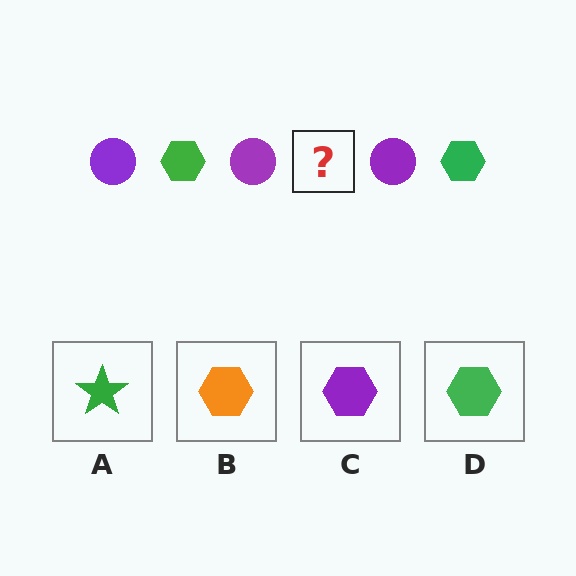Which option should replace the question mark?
Option D.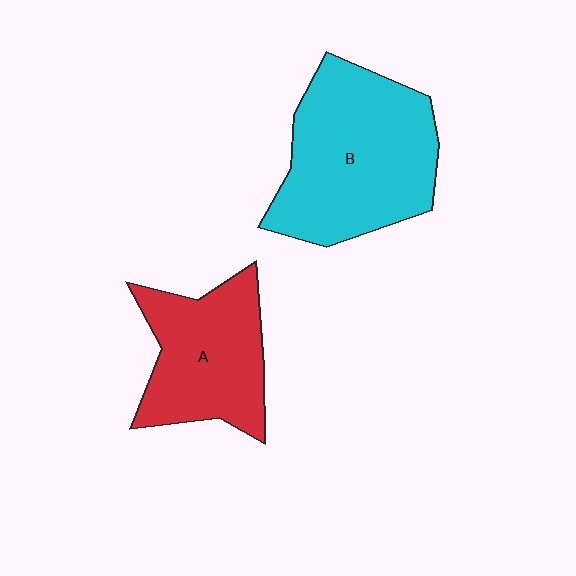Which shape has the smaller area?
Shape A (red).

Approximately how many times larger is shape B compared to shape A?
Approximately 1.4 times.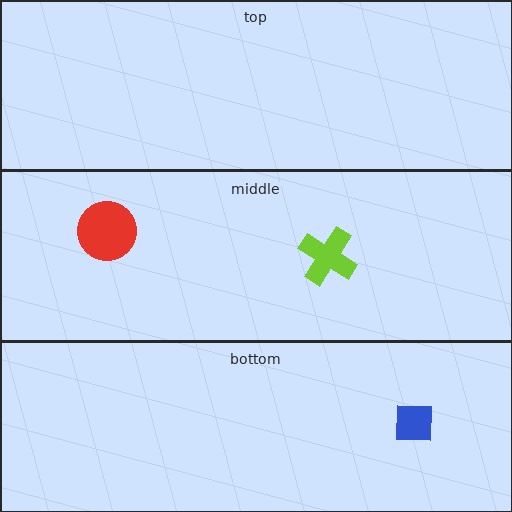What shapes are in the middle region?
The red circle, the lime cross.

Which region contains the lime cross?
The middle region.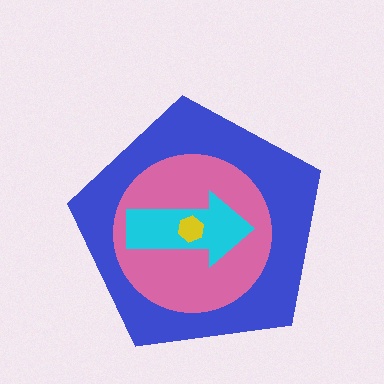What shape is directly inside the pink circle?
The cyan arrow.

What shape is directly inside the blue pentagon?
The pink circle.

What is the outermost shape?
The blue pentagon.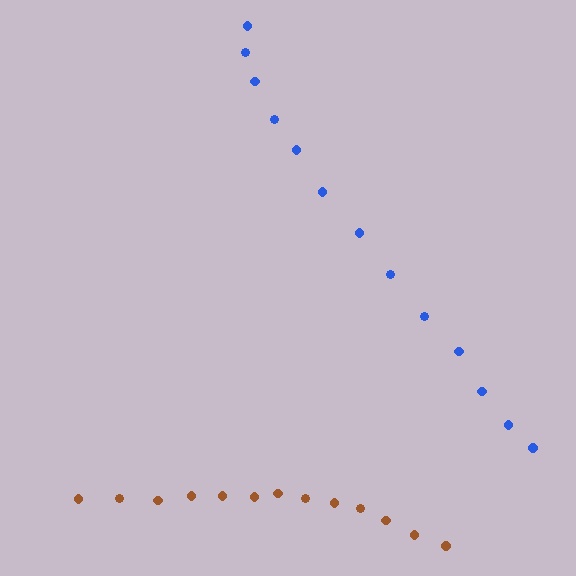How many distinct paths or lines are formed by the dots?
There are 2 distinct paths.